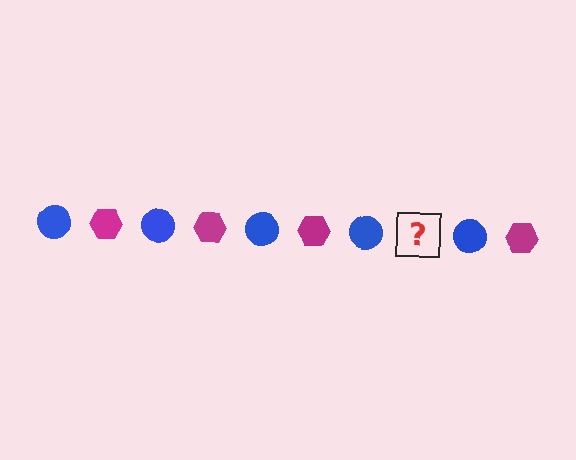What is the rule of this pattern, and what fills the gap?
The rule is that the pattern alternates between blue circle and magenta hexagon. The gap should be filled with a magenta hexagon.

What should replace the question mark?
The question mark should be replaced with a magenta hexagon.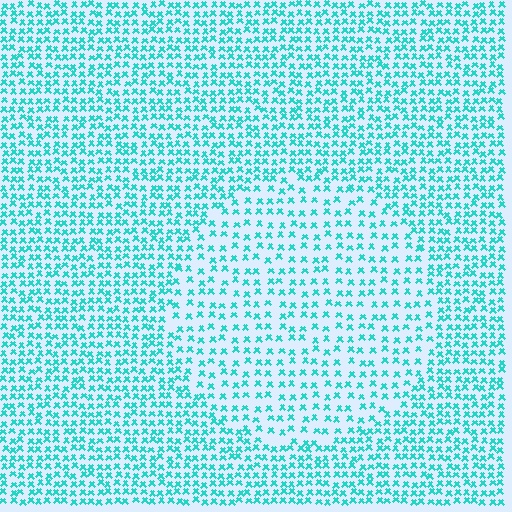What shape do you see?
I see a circle.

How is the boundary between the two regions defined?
The boundary is defined by a change in element density (approximately 1.7x ratio). All elements are the same color, size, and shape.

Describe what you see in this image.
The image contains small cyan elements arranged at two different densities. A circle-shaped region is visible where the elements are less densely packed than the surrounding area.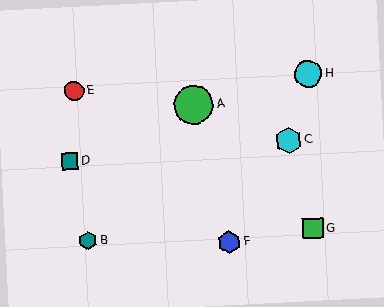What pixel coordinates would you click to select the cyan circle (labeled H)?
Click at (308, 74) to select the cyan circle H.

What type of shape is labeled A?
Shape A is a green circle.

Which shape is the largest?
The green circle (labeled A) is the largest.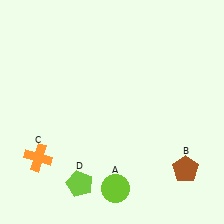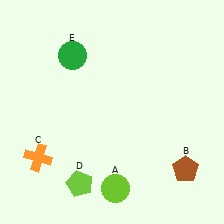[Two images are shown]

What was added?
A green circle (E) was added in Image 2.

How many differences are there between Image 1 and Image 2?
There is 1 difference between the two images.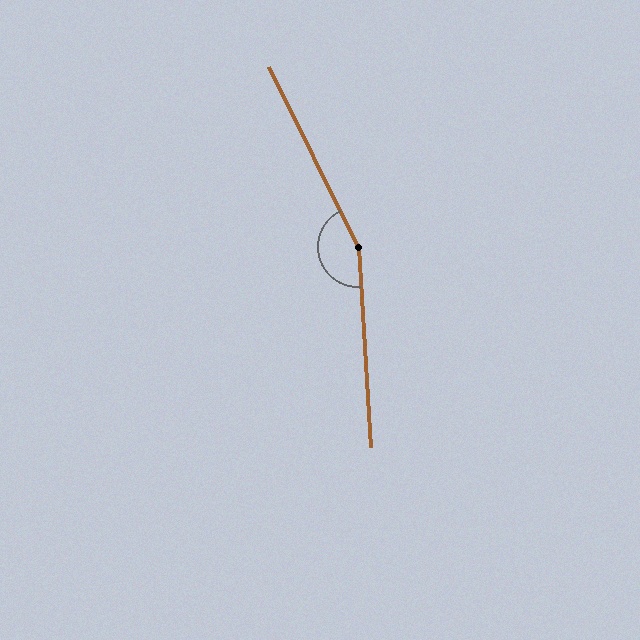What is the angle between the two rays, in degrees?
Approximately 157 degrees.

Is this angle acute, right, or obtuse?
It is obtuse.